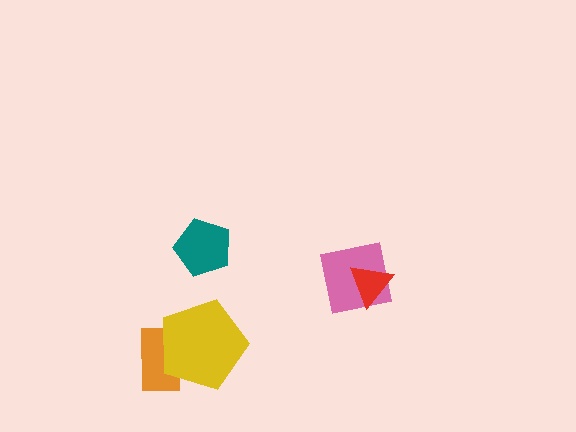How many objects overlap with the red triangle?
1 object overlaps with the red triangle.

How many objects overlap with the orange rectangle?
1 object overlaps with the orange rectangle.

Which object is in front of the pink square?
The red triangle is in front of the pink square.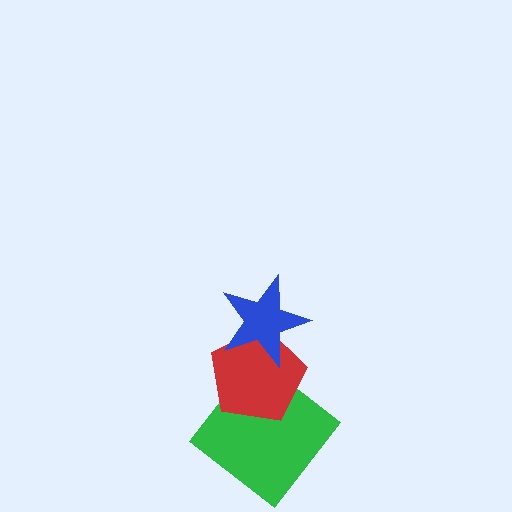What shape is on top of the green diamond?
The red pentagon is on top of the green diamond.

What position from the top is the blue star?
The blue star is 1st from the top.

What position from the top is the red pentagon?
The red pentagon is 2nd from the top.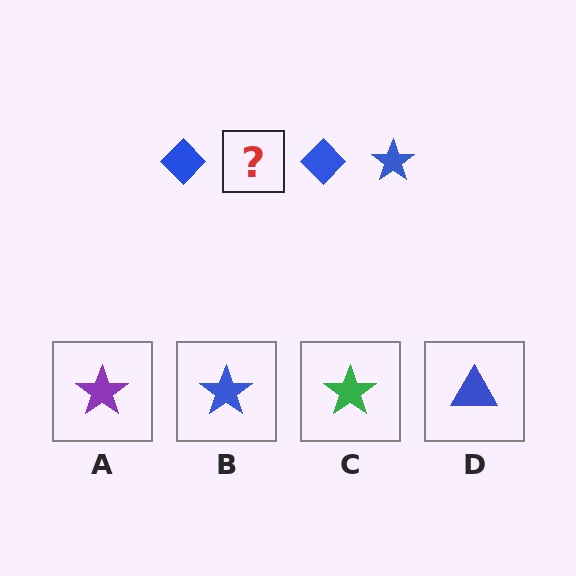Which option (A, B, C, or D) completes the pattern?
B.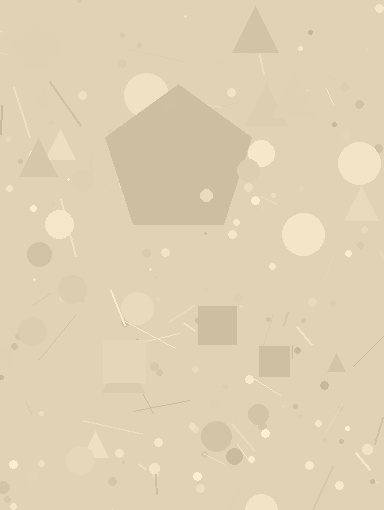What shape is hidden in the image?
A pentagon is hidden in the image.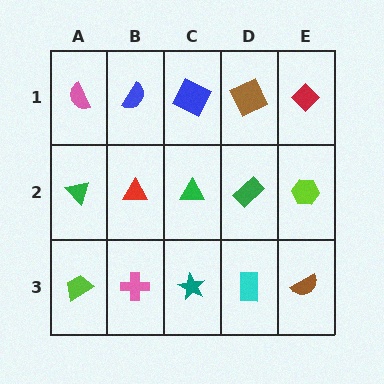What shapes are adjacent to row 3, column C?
A green triangle (row 2, column C), a pink cross (row 3, column B), a cyan rectangle (row 3, column D).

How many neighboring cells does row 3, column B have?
3.